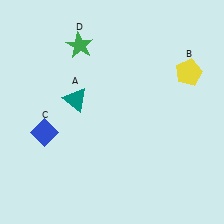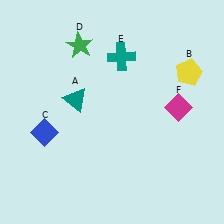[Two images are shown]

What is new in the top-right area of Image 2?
A magenta diamond (F) was added in the top-right area of Image 2.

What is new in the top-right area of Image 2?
A teal cross (E) was added in the top-right area of Image 2.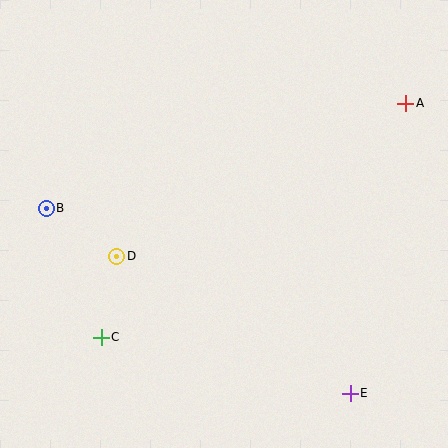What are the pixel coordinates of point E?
Point E is at (350, 393).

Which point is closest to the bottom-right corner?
Point E is closest to the bottom-right corner.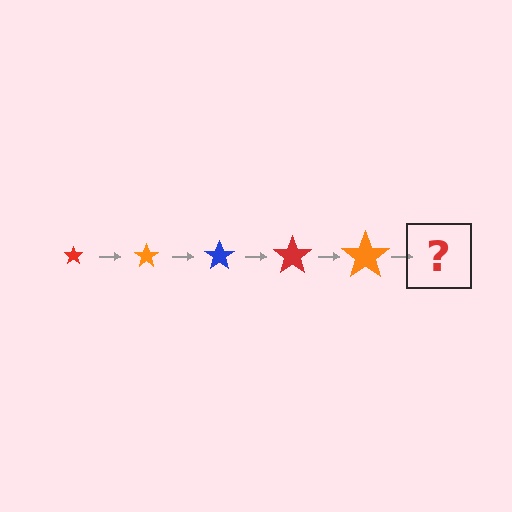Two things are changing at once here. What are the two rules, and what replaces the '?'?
The two rules are that the star grows larger each step and the color cycles through red, orange, and blue. The '?' should be a blue star, larger than the previous one.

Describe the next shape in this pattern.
It should be a blue star, larger than the previous one.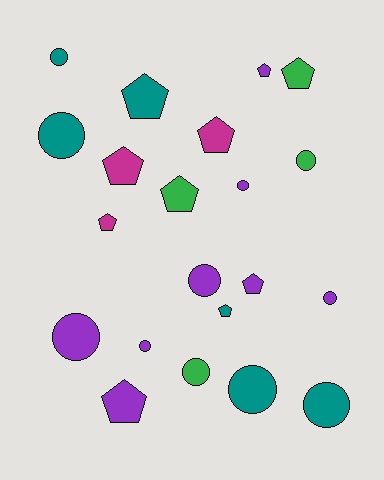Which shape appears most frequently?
Circle, with 11 objects.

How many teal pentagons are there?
There are 2 teal pentagons.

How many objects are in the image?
There are 21 objects.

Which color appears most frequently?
Purple, with 8 objects.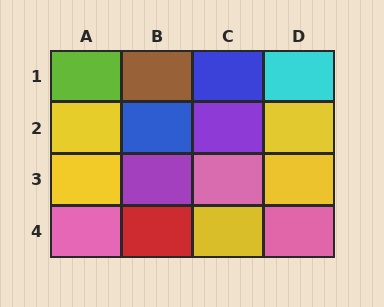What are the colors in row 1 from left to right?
Lime, brown, blue, cyan.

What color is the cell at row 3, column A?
Yellow.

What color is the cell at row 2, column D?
Yellow.